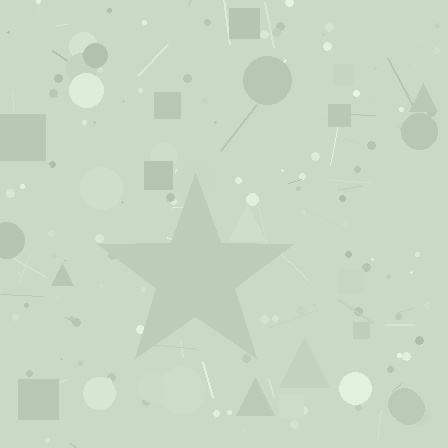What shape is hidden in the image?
A star is hidden in the image.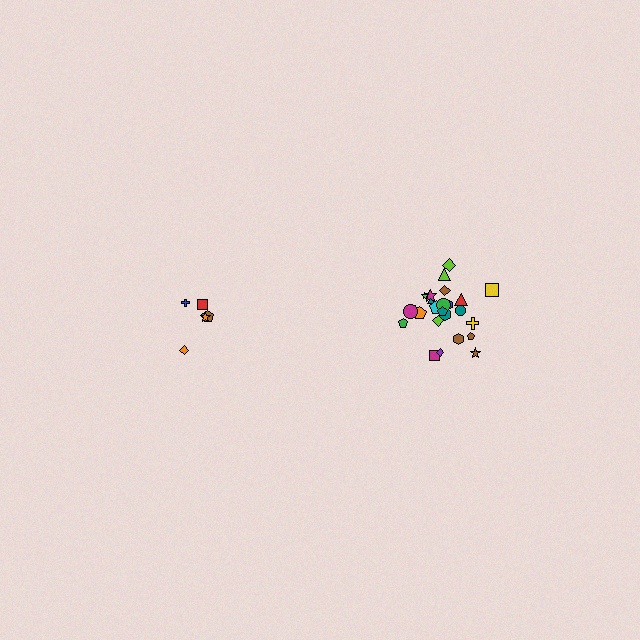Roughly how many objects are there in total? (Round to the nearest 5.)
Roughly 30 objects in total.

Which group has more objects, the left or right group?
The right group.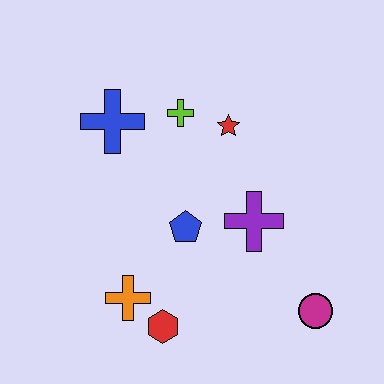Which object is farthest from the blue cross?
The magenta circle is farthest from the blue cross.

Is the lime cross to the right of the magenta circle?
No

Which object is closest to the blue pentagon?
The purple cross is closest to the blue pentagon.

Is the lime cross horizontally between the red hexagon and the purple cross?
Yes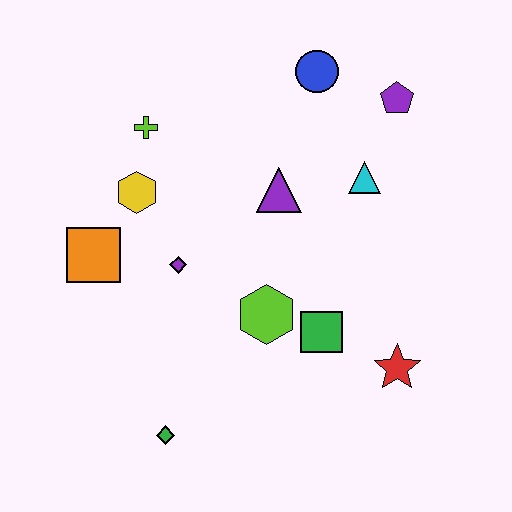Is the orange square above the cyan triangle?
No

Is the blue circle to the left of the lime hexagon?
No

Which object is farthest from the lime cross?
The red star is farthest from the lime cross.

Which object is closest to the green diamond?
The lime hexagon is closest to the green diamond.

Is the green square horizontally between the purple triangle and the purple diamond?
No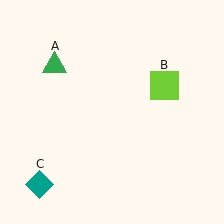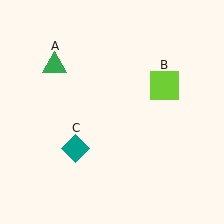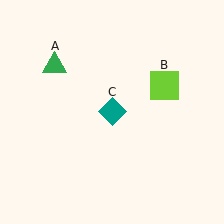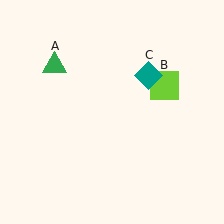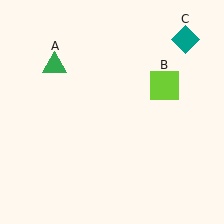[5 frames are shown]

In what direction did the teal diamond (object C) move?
The teal diamond (object C) moved up and to the right.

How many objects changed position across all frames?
1 object changed position: teal diamond (object C).